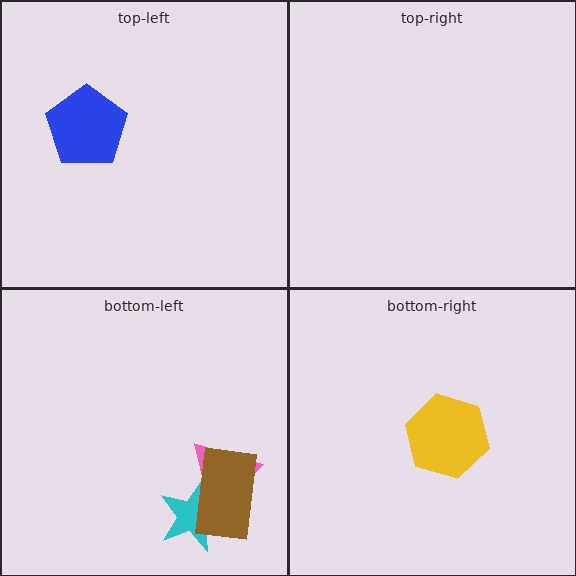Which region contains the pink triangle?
The bottom-left region.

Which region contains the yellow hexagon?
The bottom-right region.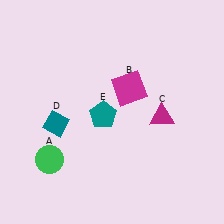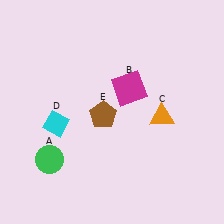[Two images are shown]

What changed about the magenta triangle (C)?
In Image 1, C is magenta. In Image 2, it changed to orange.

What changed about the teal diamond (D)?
In Image 1, D is teal. In Image 2, it changed to cyan.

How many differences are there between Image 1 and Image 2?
There are 3 differences between the two images.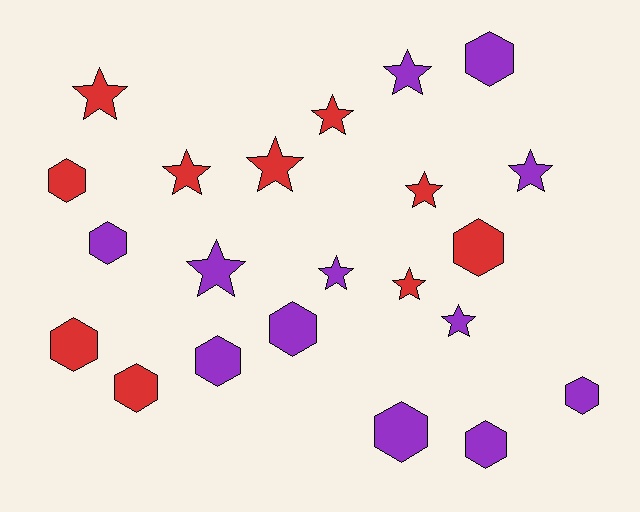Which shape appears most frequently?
Star, with 11 objects.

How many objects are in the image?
There are 22 objects.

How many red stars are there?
There are 6 red stars.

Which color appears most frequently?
Purple, with 12 objects.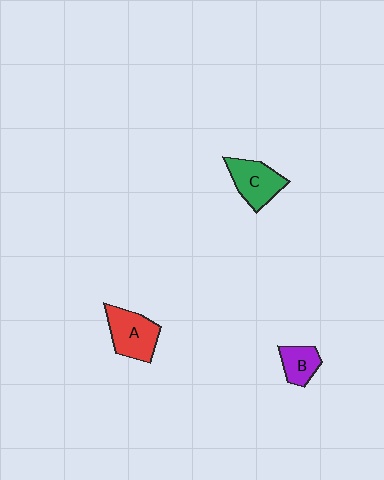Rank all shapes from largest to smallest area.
From largest to smallest: A (red), C (green), B (purple).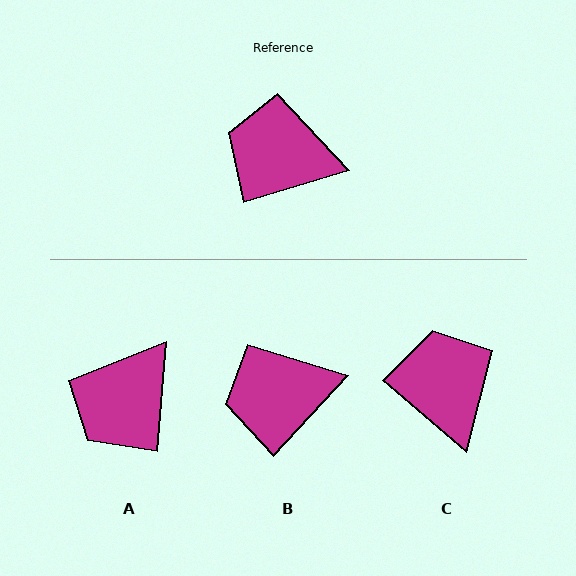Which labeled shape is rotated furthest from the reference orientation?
A, about 69 degrees away.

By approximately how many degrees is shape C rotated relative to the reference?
Approximately 57 degrees clockwise.